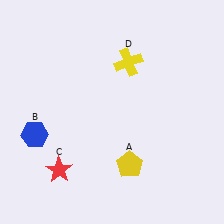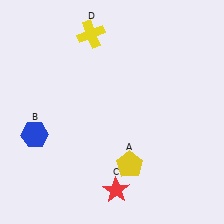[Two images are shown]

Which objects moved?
The objects that moved are: the red star (C), the yellow cross (D).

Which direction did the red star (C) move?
The red star (C) moved right.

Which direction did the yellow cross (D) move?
The yellow cross (D) moved left.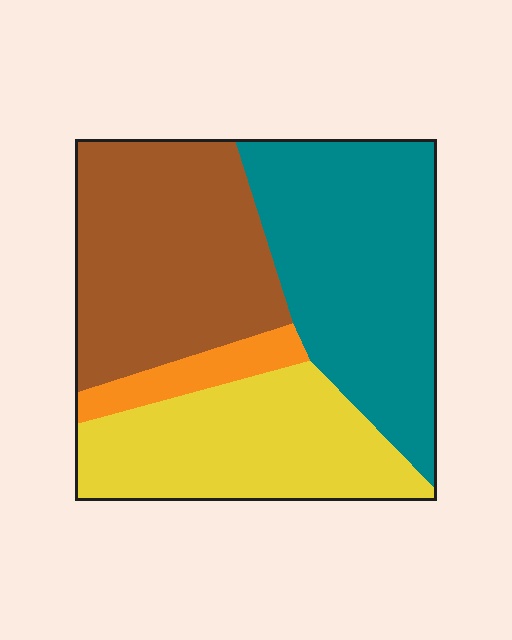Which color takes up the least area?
Orange, at roughly 5%.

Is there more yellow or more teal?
Teal.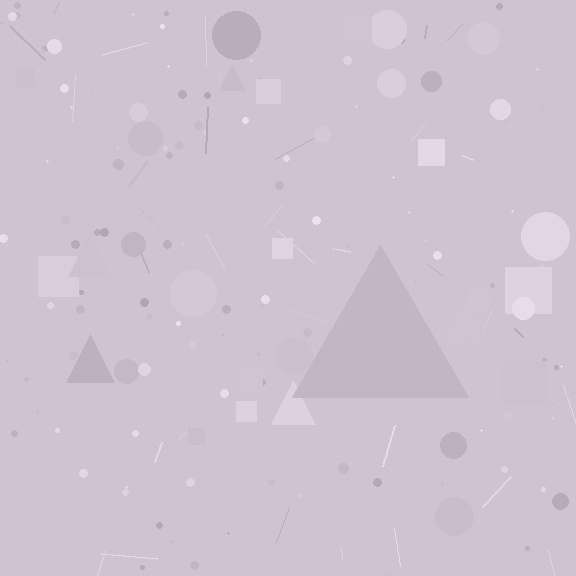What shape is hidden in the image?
A triangle is hidden in the image.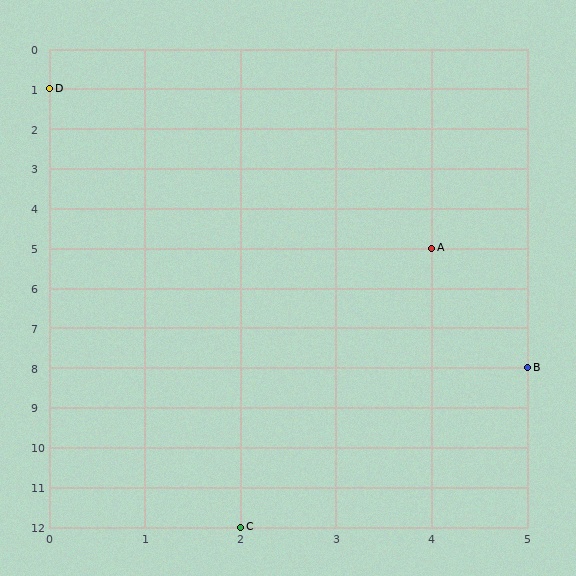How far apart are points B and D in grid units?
Points B and D are 5 columns and 7 rows apart (about 8.6 grid units diagonally).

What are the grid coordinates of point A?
Point A is at grid coordinates (4, 5).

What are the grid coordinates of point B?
Point B is at grid coordinates (5, 8).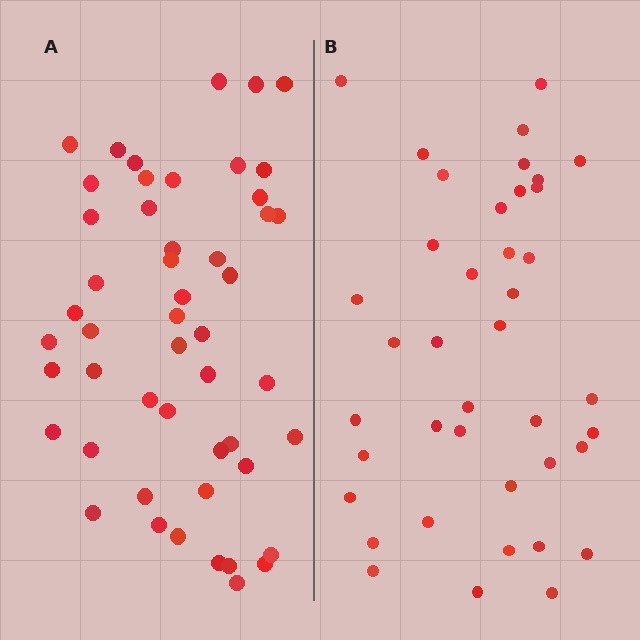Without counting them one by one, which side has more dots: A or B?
Region A (the left region) has more dots.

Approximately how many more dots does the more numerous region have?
Region A has roughly 10 or so more dots than region B.